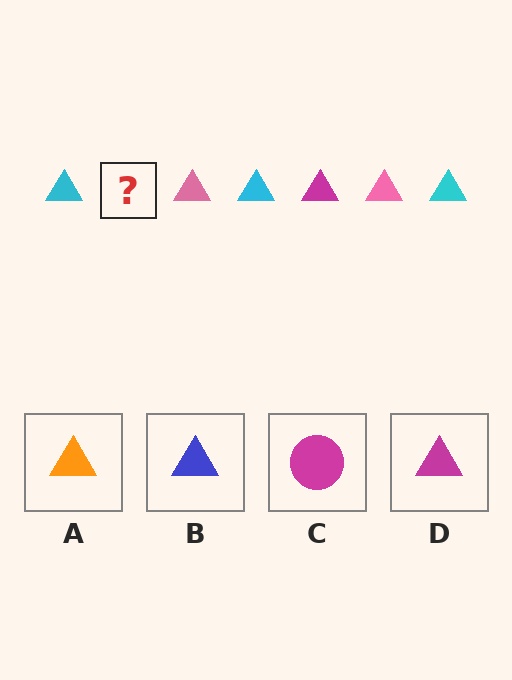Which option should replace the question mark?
Option D.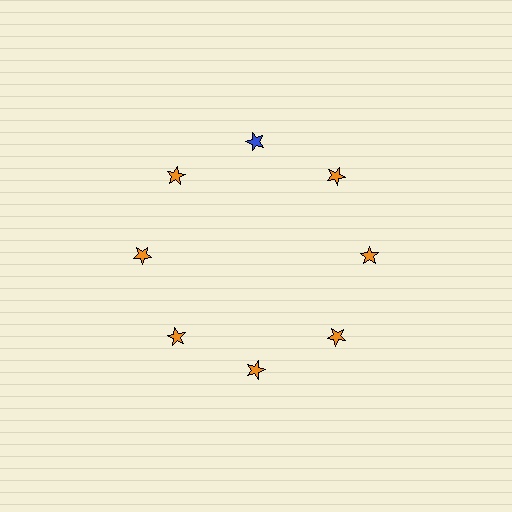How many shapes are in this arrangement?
There are 8 shapes arranged in a ring pattern.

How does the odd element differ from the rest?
It has a different color: blue instead of orange.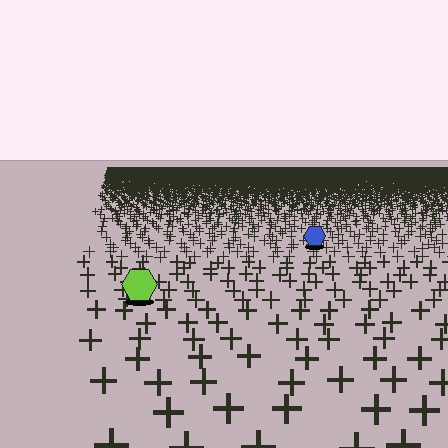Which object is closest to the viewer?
The lime hexagon is closest. The texture marks near it are larger and more spread out.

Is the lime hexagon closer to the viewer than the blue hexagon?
Yes. The lime hexagon is closer — you can tell from the texture gradient: the ground texture is coarser near it.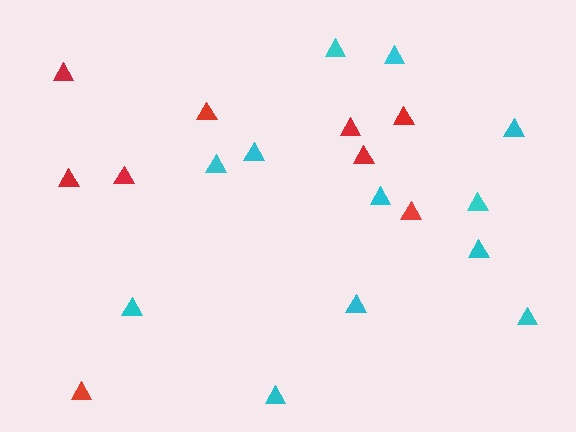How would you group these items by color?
There are 2 groups: one group of red triangles (9) and one group of cyan triangles (12).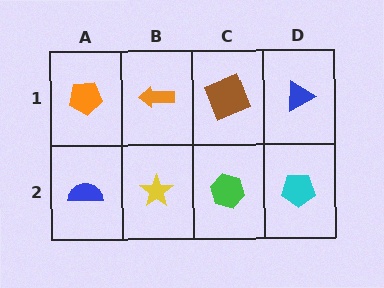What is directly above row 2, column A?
An orange pentagon.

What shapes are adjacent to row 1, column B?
A yellow star (row 2, column B), an orange pentagon (row 1, column A), a brown square (row 1, column C).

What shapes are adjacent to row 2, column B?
An orange arrow (row 1, column B), a blue semicircle (row 2, column A), a green hexagon (row 2, column C).